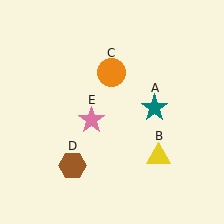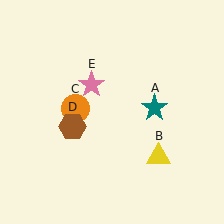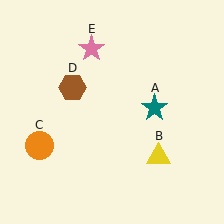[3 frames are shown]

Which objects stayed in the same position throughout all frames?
Teal star (object A) and yellow triangle (object B) remained stationary.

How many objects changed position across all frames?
3 objects changed position: orange circle (object C), brown hexagon (object D), pink star (object E).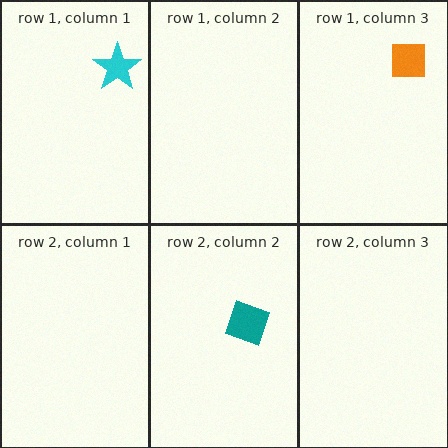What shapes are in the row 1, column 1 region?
The cyan star.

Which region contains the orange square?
The row 1, column 3 region.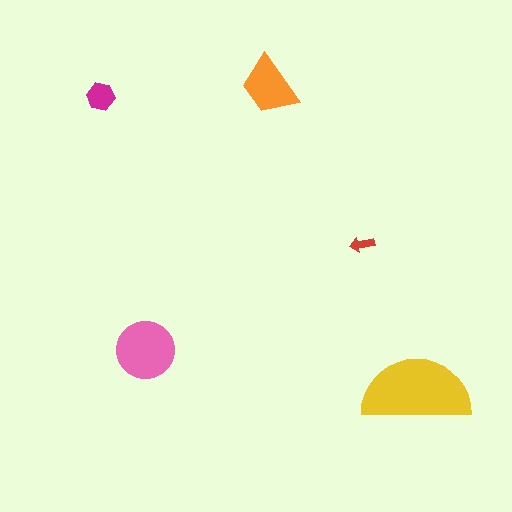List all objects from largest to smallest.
The yellow semicircle, the pink circle, the orange trapezoid, the magenta hexagon, the red arrow.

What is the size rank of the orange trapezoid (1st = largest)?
3rd.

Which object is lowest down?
The yellow semicircle is bottommost.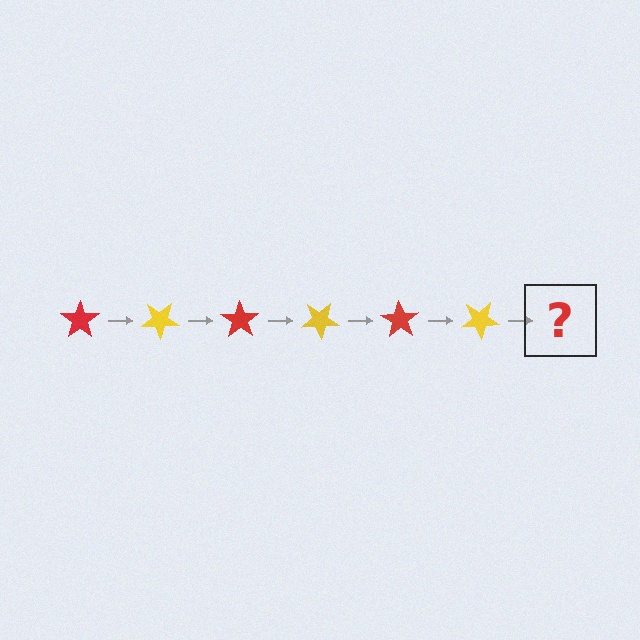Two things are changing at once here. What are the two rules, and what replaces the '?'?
The two rules are that it rotates 35 degrees each step and the color cycles through red and yellow. The '?' should be a red star, rotated 210 degrees from the start.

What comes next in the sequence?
The next element should be a red star, rotated 210 degrees from the start.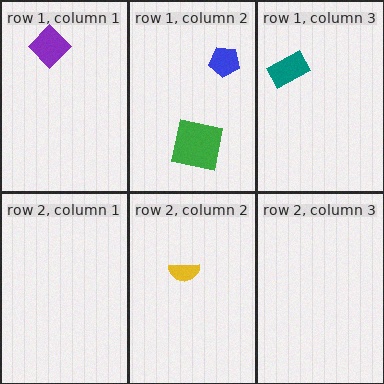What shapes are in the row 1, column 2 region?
The green square, the blue pentagon.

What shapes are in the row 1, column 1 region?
The purple diamond.